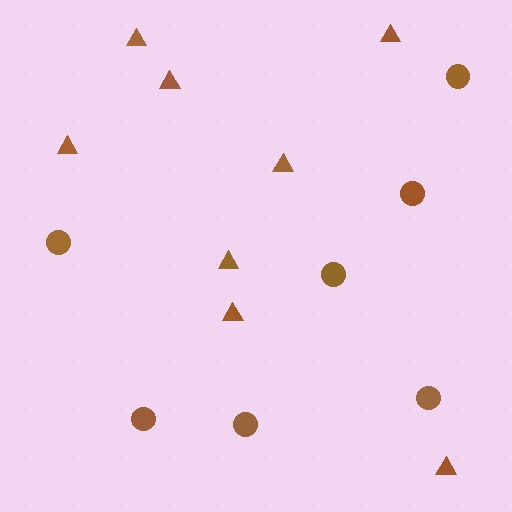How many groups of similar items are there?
There are 2 groups: one group of circles (7) and one group of triangles (8).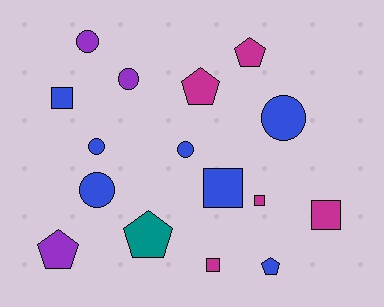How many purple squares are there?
There are no purple squares.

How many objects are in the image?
There are 16 objects.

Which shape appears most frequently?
Circle, with 6 objects.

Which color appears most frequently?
Blue, with 7 objects.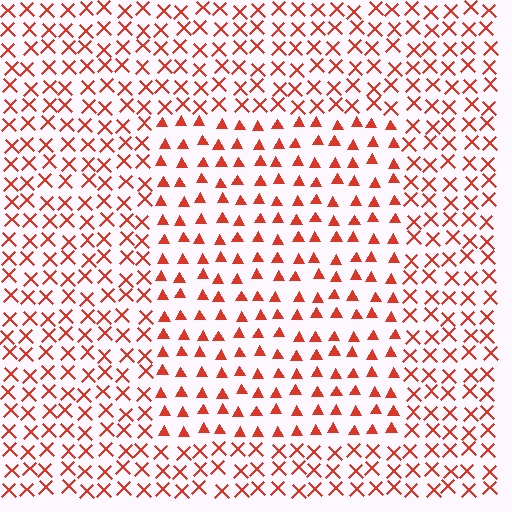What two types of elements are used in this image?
The image uses triangles inside the rectangle region and X marks outside it.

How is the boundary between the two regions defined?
The boundary is defined by a change in element shape: triangles inside vs. X marks outside. All elements share the same color and spacing.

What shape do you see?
I see a rectangle.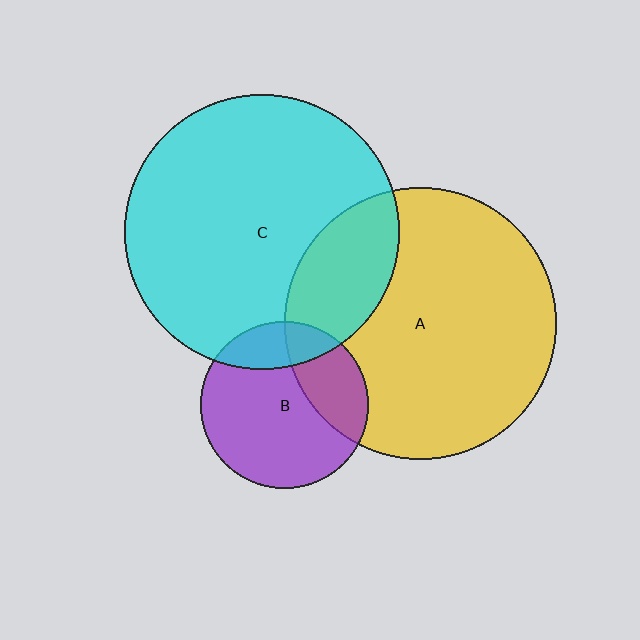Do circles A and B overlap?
Yes.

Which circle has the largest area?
Circle C (cyan).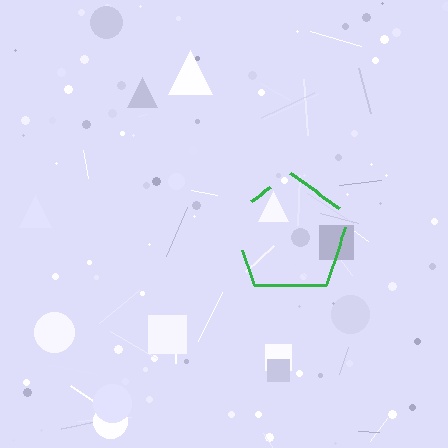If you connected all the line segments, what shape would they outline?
They would outline a pentagon.